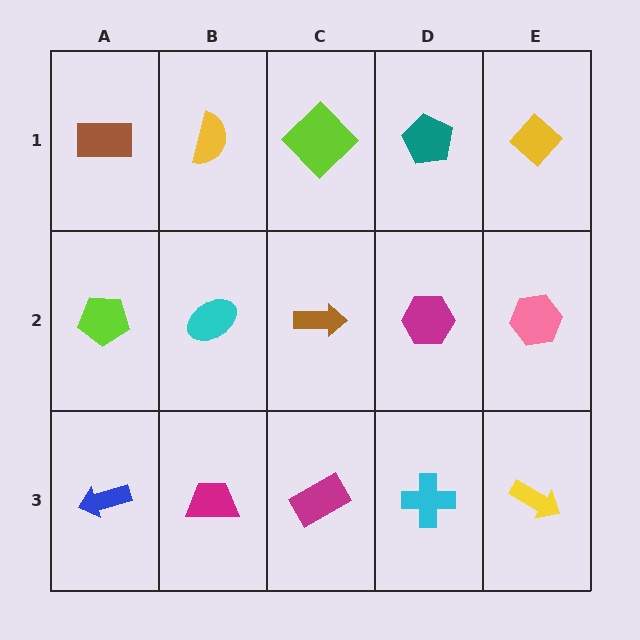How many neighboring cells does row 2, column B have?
4.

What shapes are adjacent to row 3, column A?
A lime pentagon (row 2, column A), a magenta trapezoid (row 3, column B).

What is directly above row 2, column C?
A lime diamond.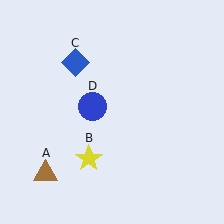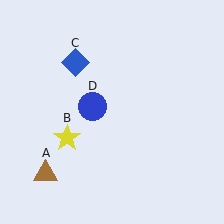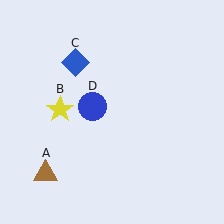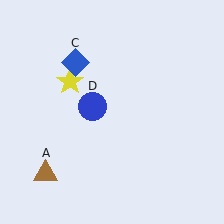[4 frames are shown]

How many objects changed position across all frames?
1 object changed position: yellow star (object B).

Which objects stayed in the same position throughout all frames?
Brown triangle (object A) and blue diamond (object C) and blue circle (object D) remained stationary.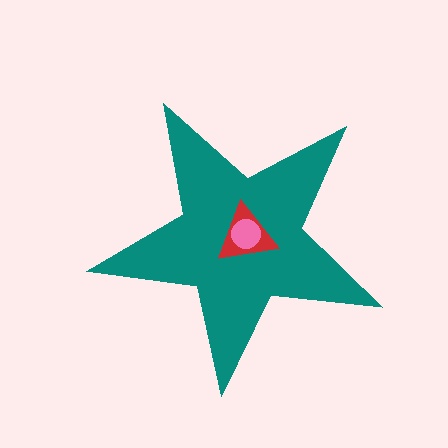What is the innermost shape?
The pink circle.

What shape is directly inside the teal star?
The red triangle.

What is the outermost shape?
The teal star.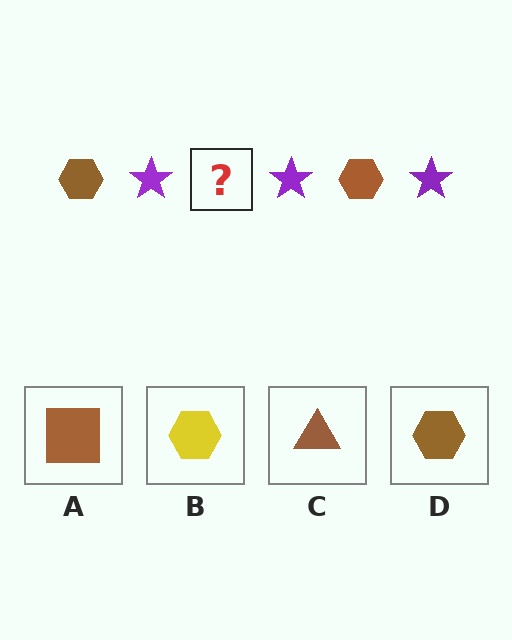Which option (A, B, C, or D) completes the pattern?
D.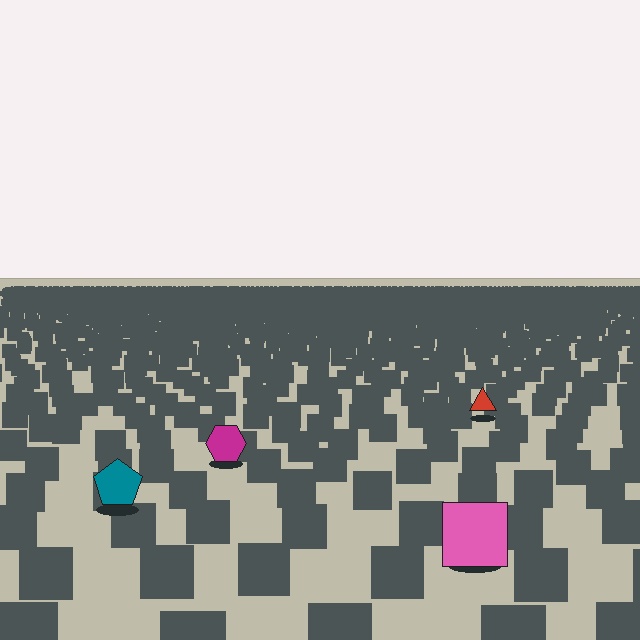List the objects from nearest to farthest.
From nearest to farthest: the pink square, the teal pentagon, the magenta hexagon, the red triangle.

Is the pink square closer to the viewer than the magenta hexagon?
Yes. The pink square is closer — you can tell from the texture gradient: the ground texture is coarser near it.